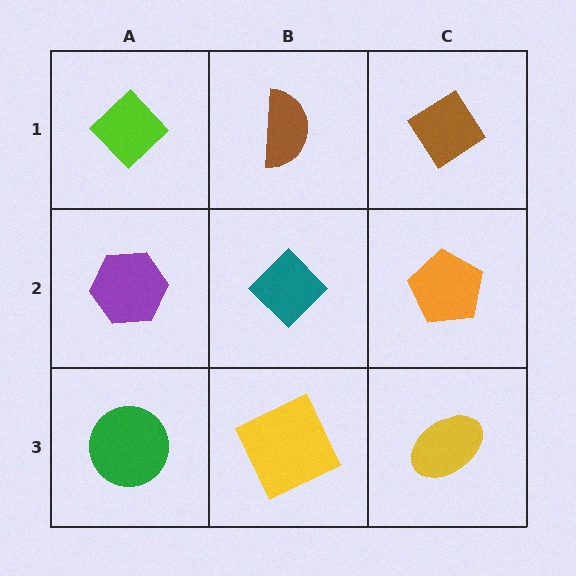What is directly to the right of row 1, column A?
A brown semicircle.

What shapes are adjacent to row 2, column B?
A brown semicircle (row 1, column B), a yellow square (row 3, column B), a purple hexagon (row 2, column A), an orange pentagon (row 2, column C).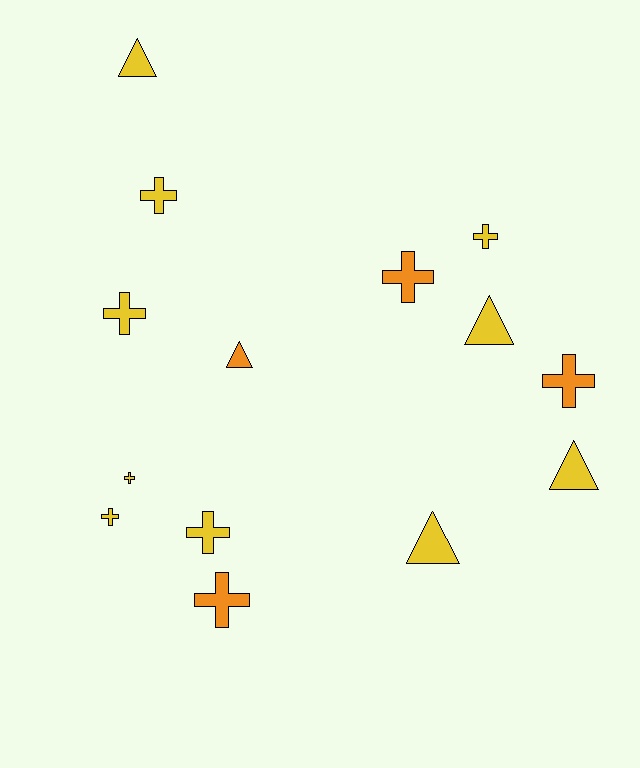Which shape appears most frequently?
Cross, with 9 objects.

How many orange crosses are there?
There are 3 orange crosses.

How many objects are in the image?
There are 14 objects.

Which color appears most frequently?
Yellow, with 10 objects.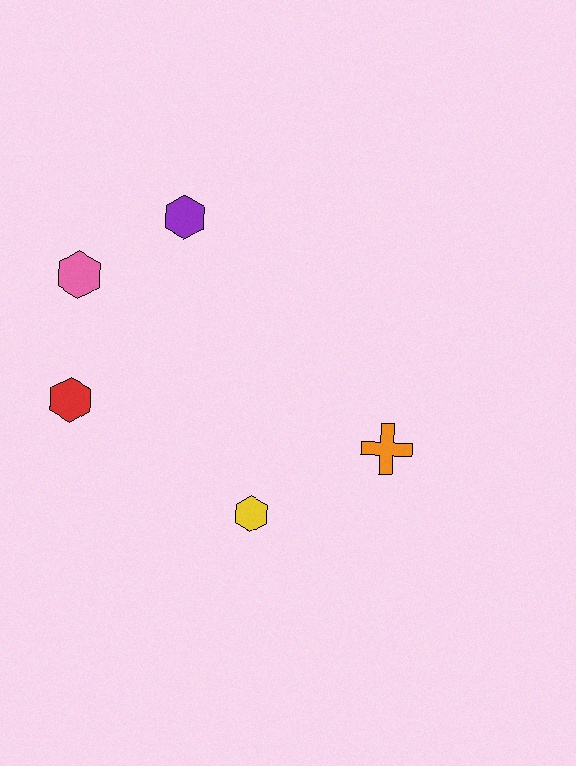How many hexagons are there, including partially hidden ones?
There are 4 hexagons.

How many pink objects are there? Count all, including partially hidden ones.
There is 1 pink object.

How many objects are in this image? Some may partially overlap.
There are 5 objects.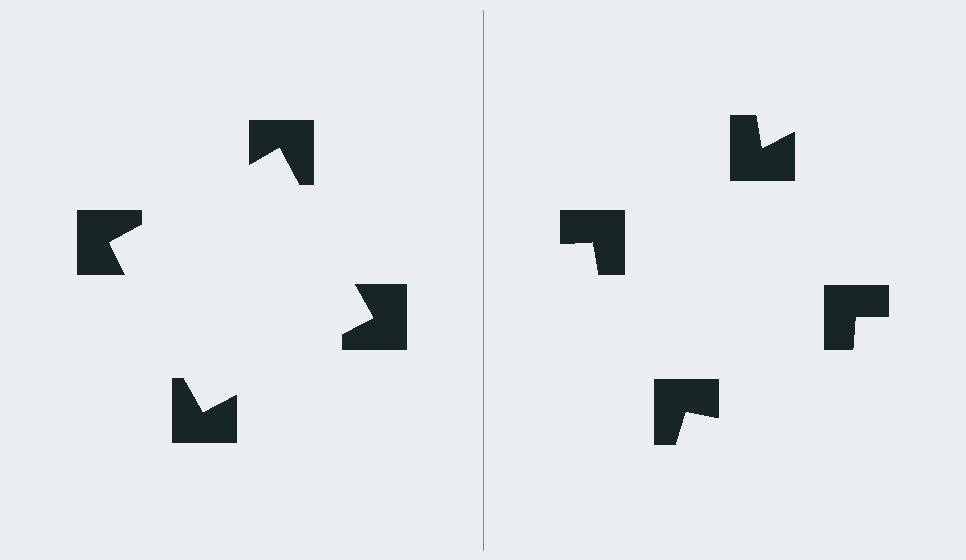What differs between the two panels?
The notched squares are positioned identically on both sides; only the wedge orientations differ. On the left they align to a square; on the right they are misaligned.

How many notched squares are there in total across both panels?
8 — 4 on each side.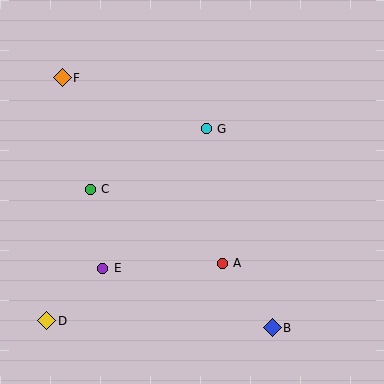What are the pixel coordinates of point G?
Point G is at (206, 129).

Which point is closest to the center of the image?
Point G at (206, 129) is closest to the center.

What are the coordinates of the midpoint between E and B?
The midpoint between E and B is at (188, 298).